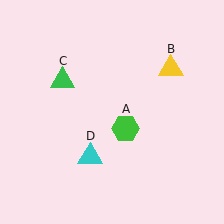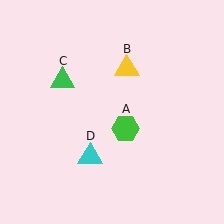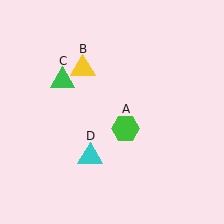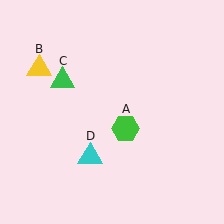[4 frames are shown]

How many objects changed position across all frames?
1 object changed position: yellow triangle (object B).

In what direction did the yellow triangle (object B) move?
The yellow triangle (object B) moved left.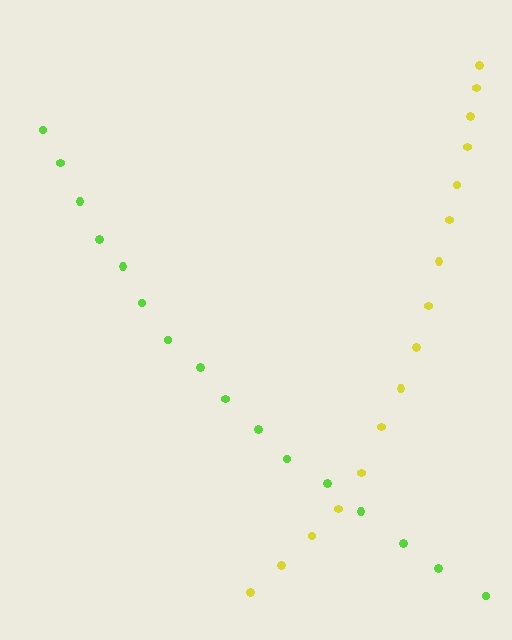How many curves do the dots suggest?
There are 2 distinct paths.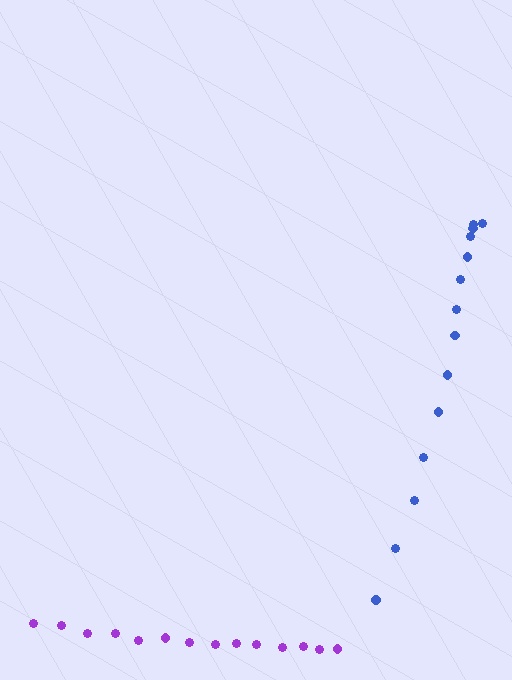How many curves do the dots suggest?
There are 2 distinct paths.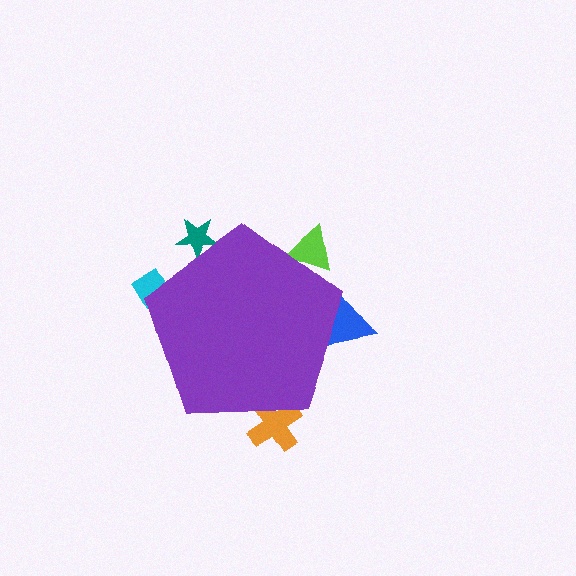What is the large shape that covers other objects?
A purple pentagon.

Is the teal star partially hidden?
Yes, the teal star is partially hidden behind the purple pentagon.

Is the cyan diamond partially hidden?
Yes, the cyan diamond is partially hidden behind the purple pentagon.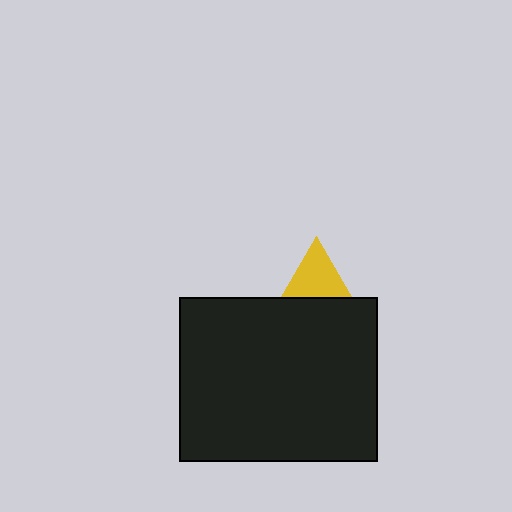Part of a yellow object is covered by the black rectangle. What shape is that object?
It is a triangle.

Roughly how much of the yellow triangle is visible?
About half of it is visible (roughly 47%).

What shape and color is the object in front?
The object in front is a black rectangle.